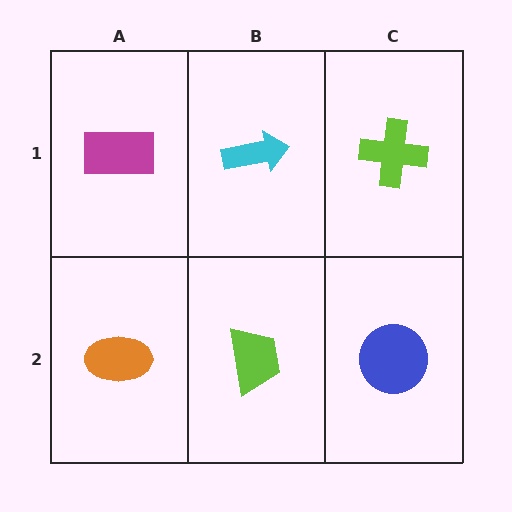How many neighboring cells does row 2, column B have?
3.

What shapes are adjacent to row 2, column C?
A lime cross (row 1, column C), a lime trapezoid (row 2, column B).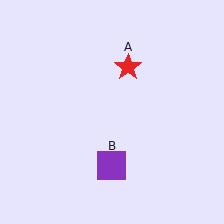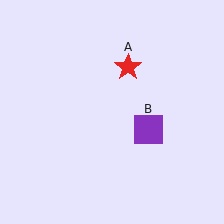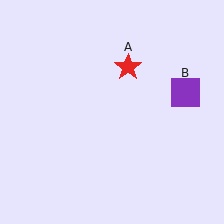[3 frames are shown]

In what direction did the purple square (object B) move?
The purple square (object B) moved up and to the right.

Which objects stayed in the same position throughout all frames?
Red star (object A) remained stationary.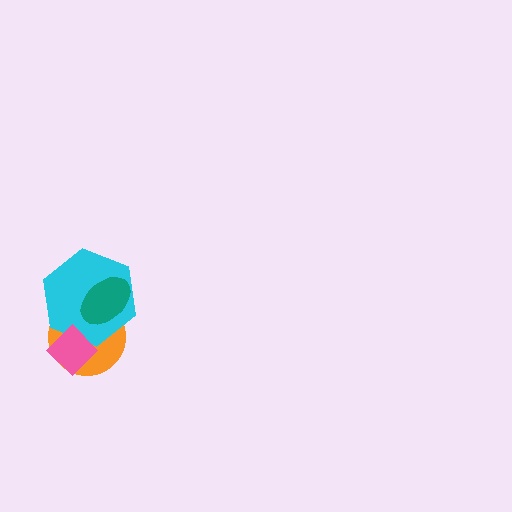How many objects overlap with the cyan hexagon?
3 objects overlap with the cyan hexagon.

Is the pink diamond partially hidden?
No, no other shape covers it.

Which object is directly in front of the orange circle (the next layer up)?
The cyan hexagon is directly in front of the orange circle.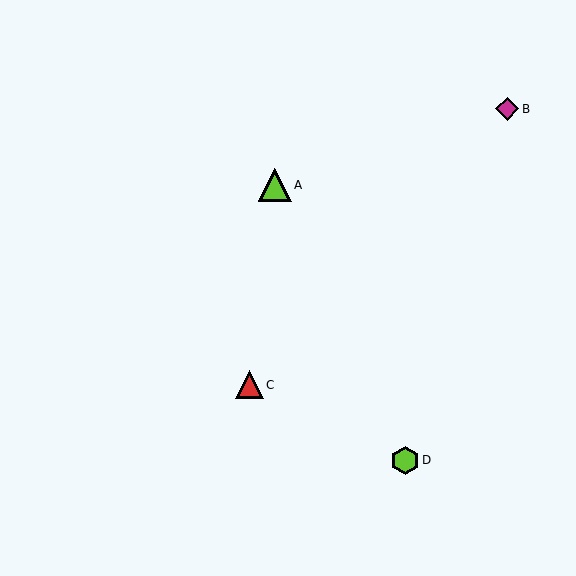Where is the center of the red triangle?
The center of the red triangle is at (250, 385).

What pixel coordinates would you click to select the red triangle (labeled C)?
Click at (250, 385) to select the red triangle C.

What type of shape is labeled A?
Shape A is a lime triangle.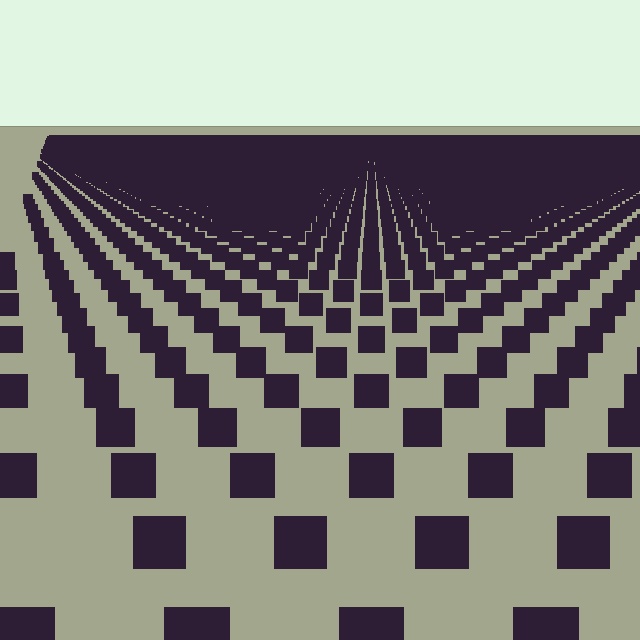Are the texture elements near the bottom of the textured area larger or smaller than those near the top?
Larger. Near the bottom, elements are closer to the viewer and appear at a bigger on-screen size.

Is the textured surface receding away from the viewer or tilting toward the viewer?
The surface is receding away from the viewer. Texture elements get smaller and denser toward the top.